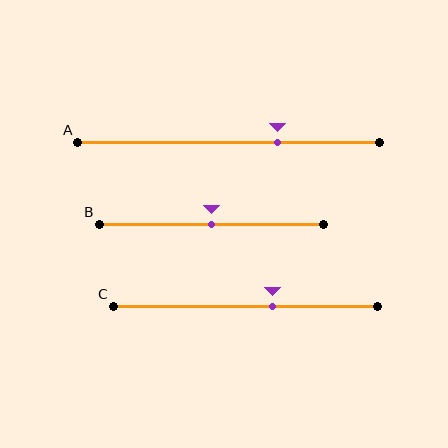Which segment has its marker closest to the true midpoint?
Segment B has its marker closest to the true midpoint.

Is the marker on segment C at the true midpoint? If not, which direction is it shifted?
No, the marker on segment C is shifted to the right by about 10% of the segment length.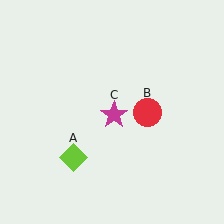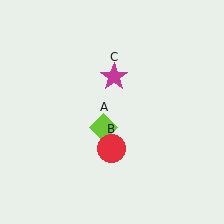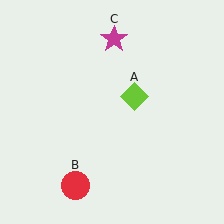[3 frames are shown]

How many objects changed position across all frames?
3 objects changed position: lime diamond (object A), red circle (object B), magenta star (object C).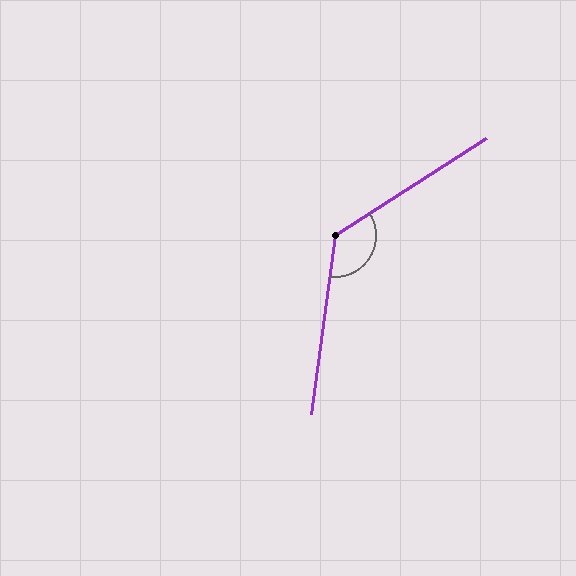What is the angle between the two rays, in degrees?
Approximately 130 degrees.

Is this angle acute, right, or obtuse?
It is obtuse.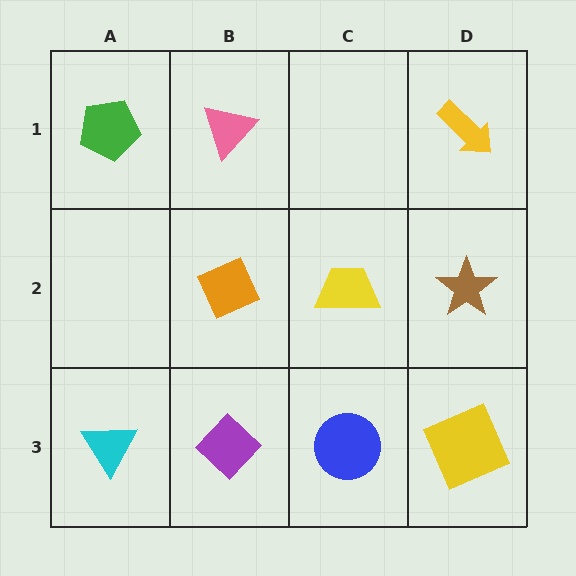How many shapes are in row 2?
3 shapes.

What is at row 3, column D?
A yellow square.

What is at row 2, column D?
A brown star.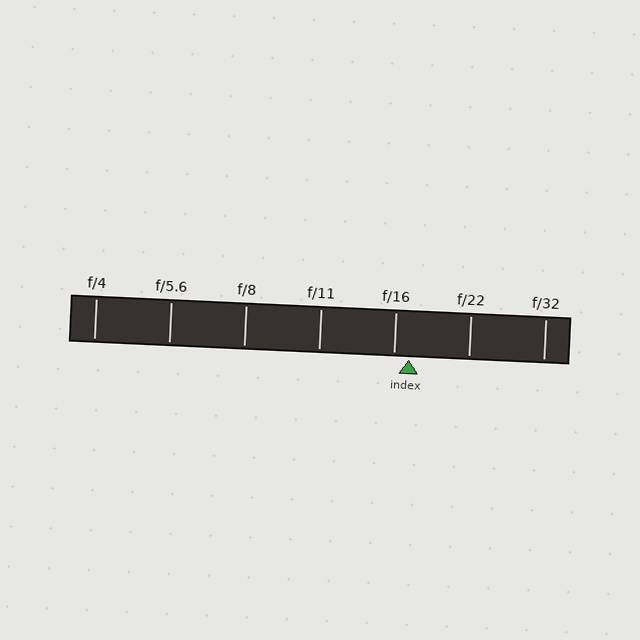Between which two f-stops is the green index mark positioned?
The index mark is between f/16 and f/22.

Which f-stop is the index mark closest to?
The index mark is closest to f/16.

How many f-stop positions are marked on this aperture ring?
There are 7 f-stop positions marked.